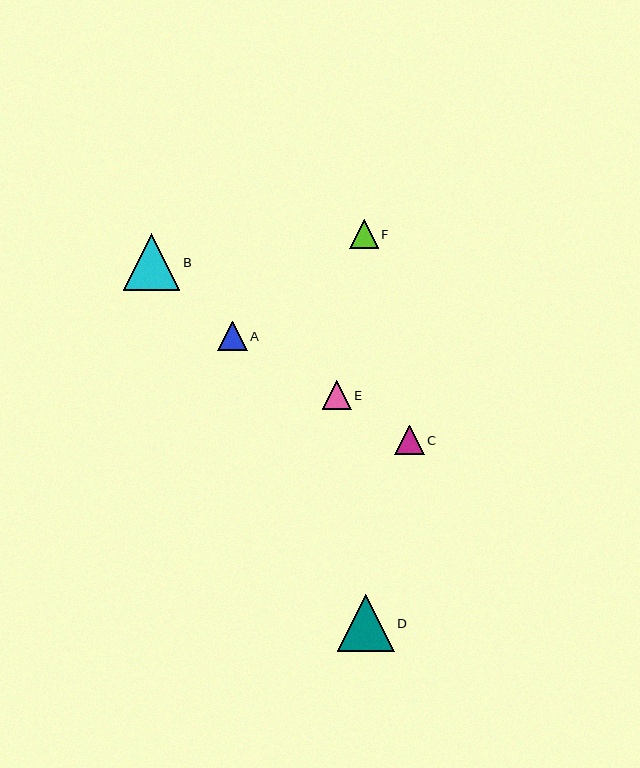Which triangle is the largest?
Triangle B is the largest with a size of approximately 56 pixels.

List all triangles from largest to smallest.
From largest to smallest: B, D, C, A, F, E.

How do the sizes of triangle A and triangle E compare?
Triangle A and triangle E are approximately the same size.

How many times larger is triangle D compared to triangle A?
Triangle D is approximately 1.9 times the size of triangle A.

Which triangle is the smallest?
Triangle E is the smallest with a size of approximately 29 pixels.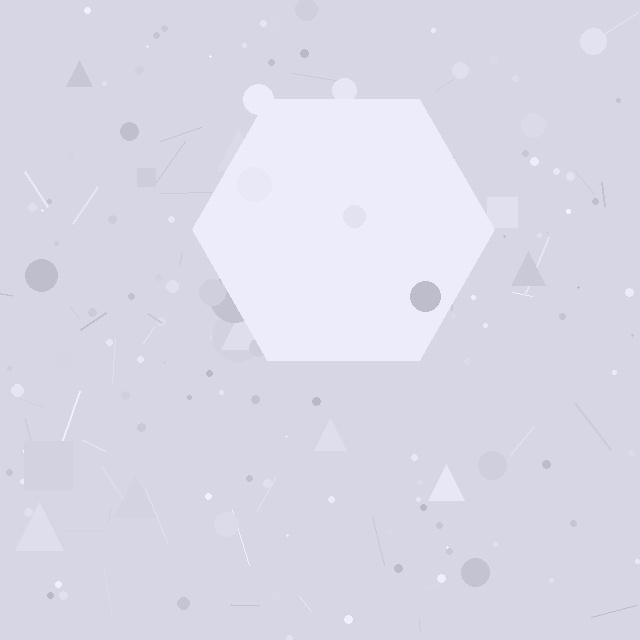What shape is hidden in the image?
A hexagon is hidden in the image.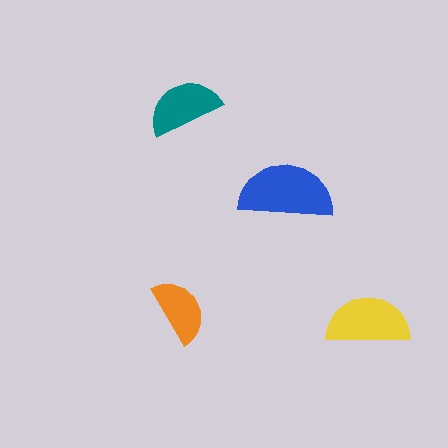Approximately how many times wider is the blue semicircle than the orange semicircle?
About 1.5 times wider.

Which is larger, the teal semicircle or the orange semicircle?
The teal one.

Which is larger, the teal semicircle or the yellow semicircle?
The yellow one.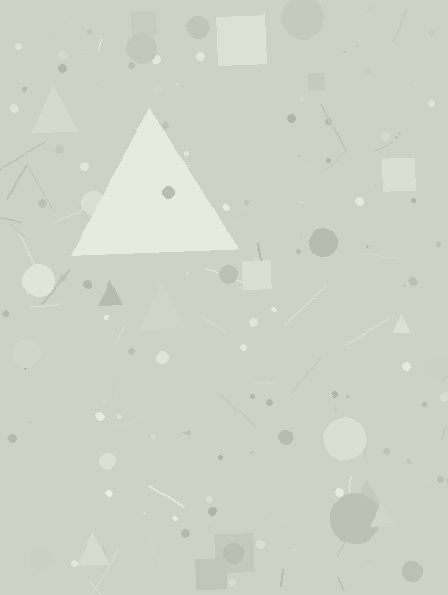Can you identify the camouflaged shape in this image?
The camouflaged shape is a triangle.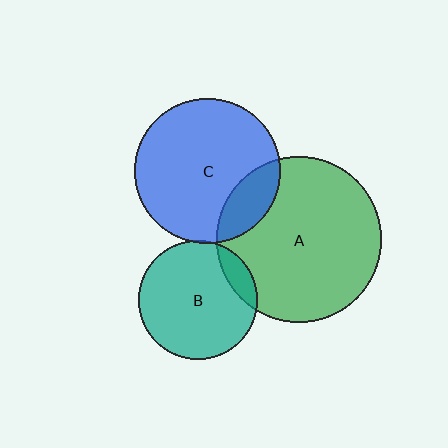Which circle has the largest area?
Circle A (green).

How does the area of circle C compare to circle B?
Approximately 1.5 times.